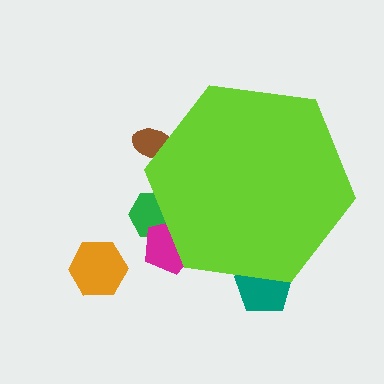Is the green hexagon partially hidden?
Yes, the green hexagon is partially hidden behind the lime hexagon.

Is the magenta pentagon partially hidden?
Yes, the magenta pentagon is partially hidden behind the lime hexagon.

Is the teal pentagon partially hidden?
Yes, the teal pentagon is partially hidden behind the lime hexagon.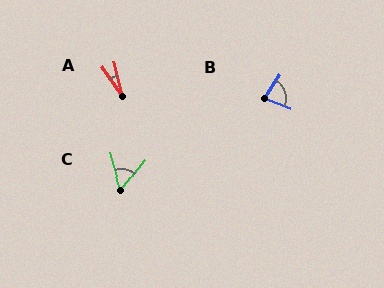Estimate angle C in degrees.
Approximately 56 degrees.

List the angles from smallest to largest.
A (21°), C (56°), B (77°).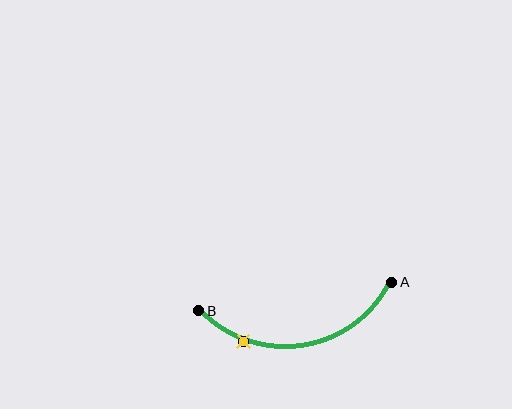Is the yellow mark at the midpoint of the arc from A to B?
No. The yellow mark lies on the arc but is closer to endpoint B. The arc midpoint would be at the point on the curve equidistant along the arc from both A and B.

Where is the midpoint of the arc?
The arc midpoint is the point on the curve farthest from the straight line joining A and B. It sits below that line.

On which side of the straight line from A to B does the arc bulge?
The arc bulges below the straight line connecting A and B.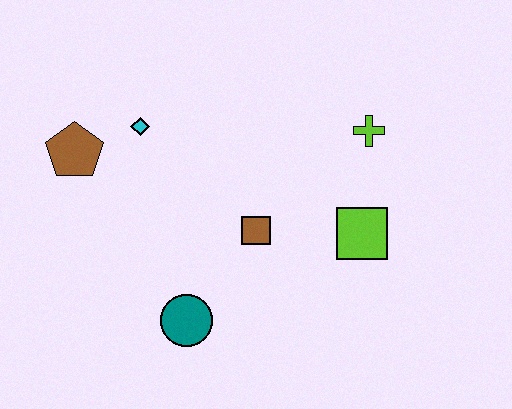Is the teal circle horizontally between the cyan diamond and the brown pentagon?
No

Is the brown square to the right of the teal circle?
Yes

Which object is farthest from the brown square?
The brown pentagon is farthest from the brown square.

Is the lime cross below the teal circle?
No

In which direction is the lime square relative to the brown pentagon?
The lime square is to the right of the brown pentagon.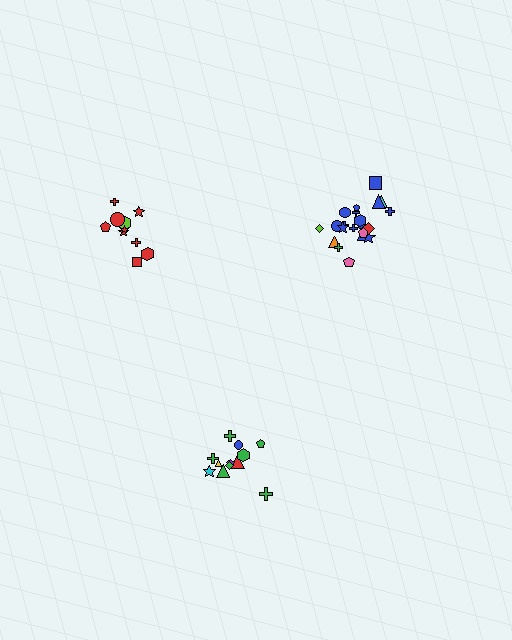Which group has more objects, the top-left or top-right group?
The top-right group.